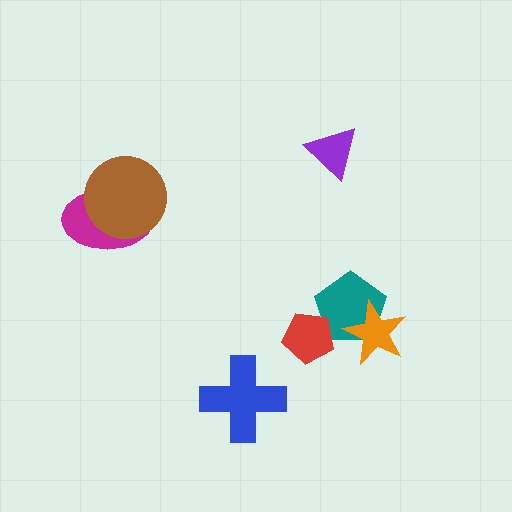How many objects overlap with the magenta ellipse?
1 object overlaps with the magenta ellipse.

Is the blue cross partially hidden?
No, no other shape covers it.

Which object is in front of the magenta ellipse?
The brown circle is in front of the magenta ellipse.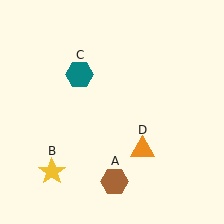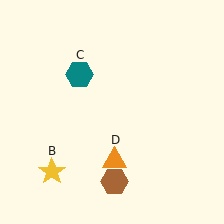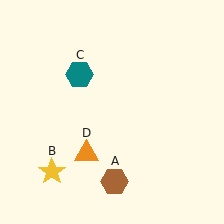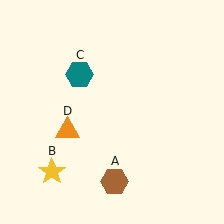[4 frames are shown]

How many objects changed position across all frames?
1 object changed position: orange triangle (object D).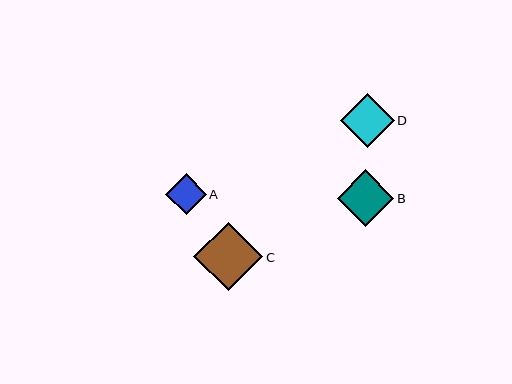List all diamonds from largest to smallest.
From largest to smallest: C, B, D, A.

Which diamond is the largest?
Diamond C is the largest with a size of approximately 69 pixels.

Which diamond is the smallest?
Diamond A is the smallest with a size of approximately 41 pixels.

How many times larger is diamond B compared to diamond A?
Diamond B is approximately 1.4 times the size of diamond A.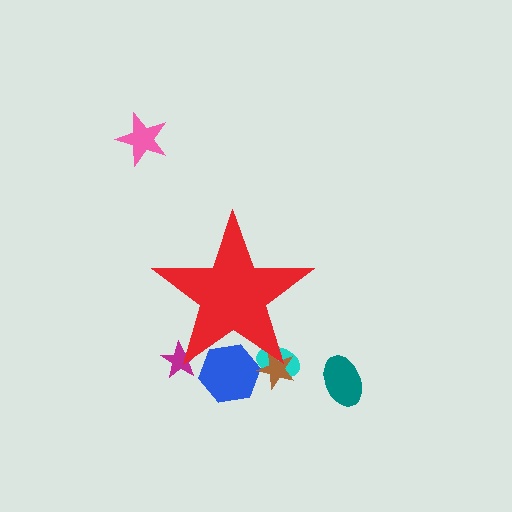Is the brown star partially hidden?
Yes, the brown star is partially hidden behind the red star.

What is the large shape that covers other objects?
A red star.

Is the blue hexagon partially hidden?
Yes, the blue hexagon is partially hidden behind the red star.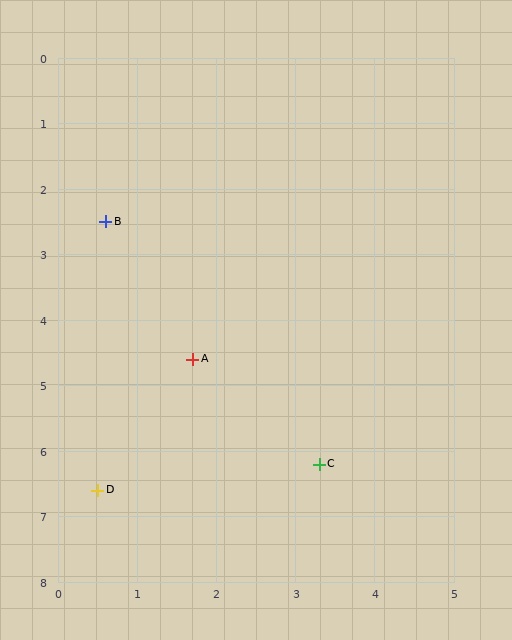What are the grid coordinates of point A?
Point A is at approximately (1.7, 4.6).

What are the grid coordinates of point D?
Point D is at approximately (0.5, 6.6).